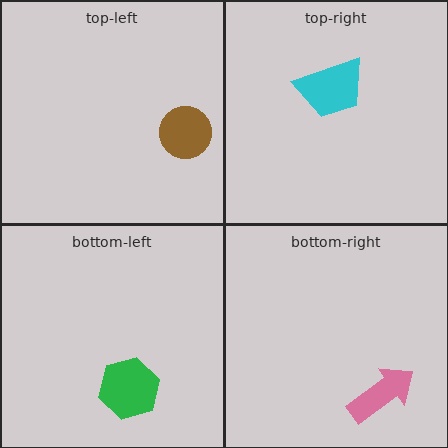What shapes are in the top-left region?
The brown circle.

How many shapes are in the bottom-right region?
1.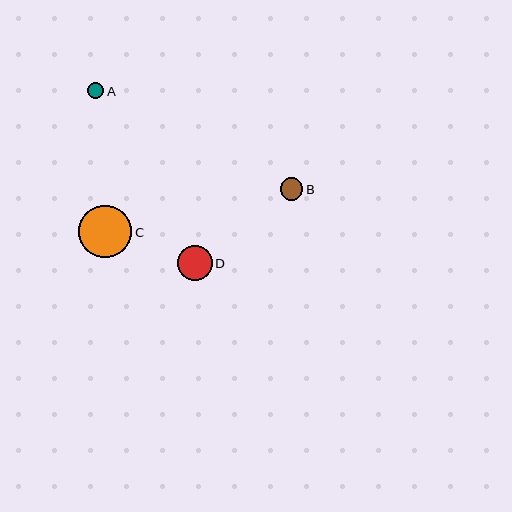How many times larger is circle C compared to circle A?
Circle C is approximately 3.2 times the size of circle A.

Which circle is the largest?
Circle C is the largest with a size of approximately 53 pixels.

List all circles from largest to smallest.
From largest to smallest: C, D, B, A.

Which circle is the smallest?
Circle A is the smallest with a size of approximately 17 pixels.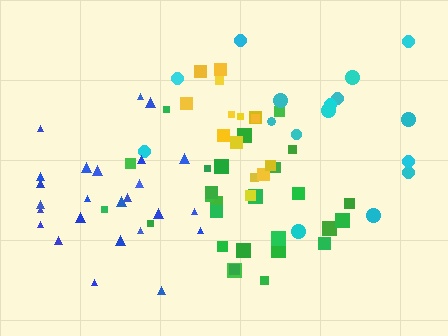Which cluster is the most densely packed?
Yellow.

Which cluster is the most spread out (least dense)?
Cyan.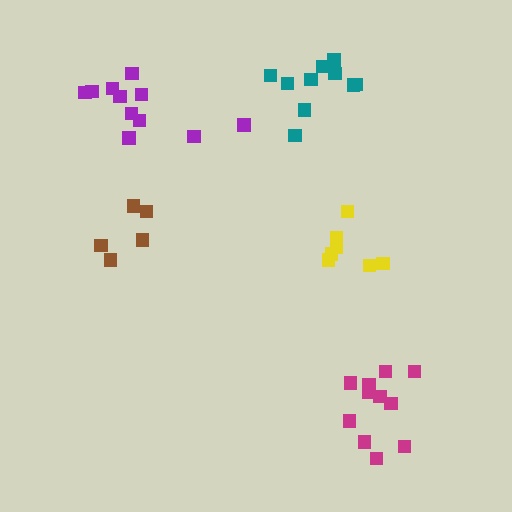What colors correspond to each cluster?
The clusters are colored: magenta, brown, yellow, teal, purple.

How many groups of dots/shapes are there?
There are 5 groups.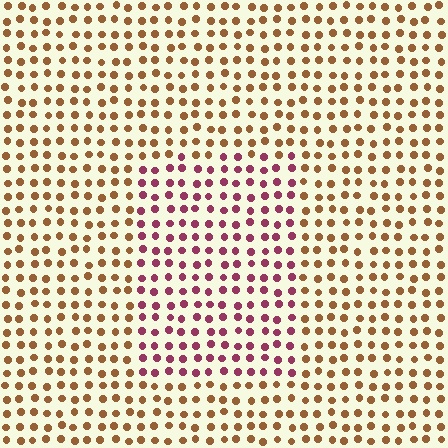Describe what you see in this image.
The image is filled with small brown elements in a uniform arrangement. A rectangle-shaped region is visible where the elements are tinted to a slightly different hue, forming a subtle color boundary.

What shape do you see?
I see a rectangle.